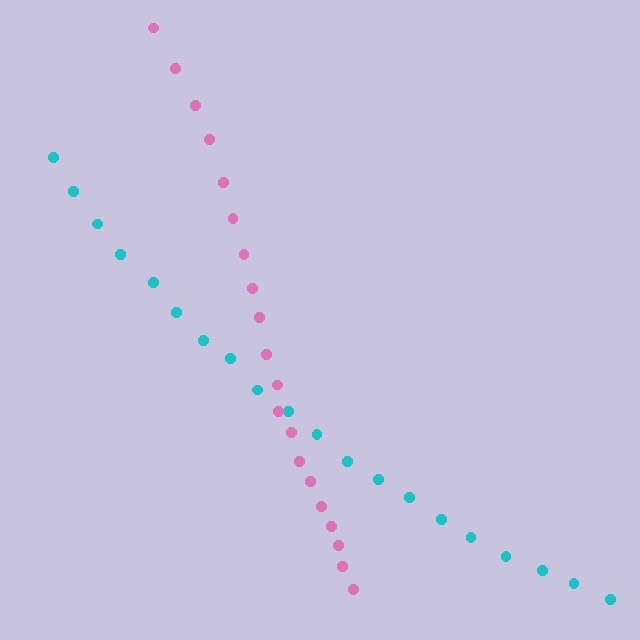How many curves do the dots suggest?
There are 2 distinct paths.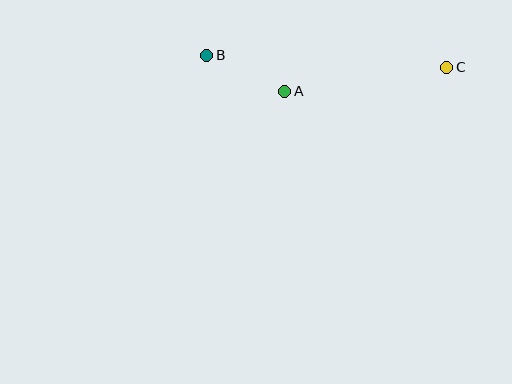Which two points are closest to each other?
Points A and B are closest to each other.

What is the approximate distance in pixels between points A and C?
The distance between A and C is approximately 164 pixels.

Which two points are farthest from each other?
Points B and C are farthest from each other.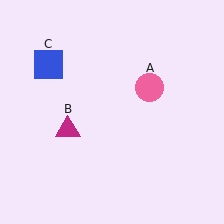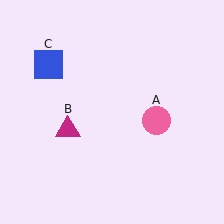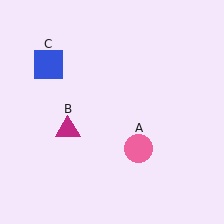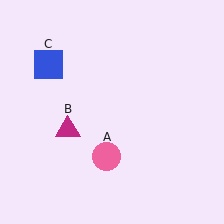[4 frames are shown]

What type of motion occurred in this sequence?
The pink circle (object A) rotated clockwise around the center of the scene.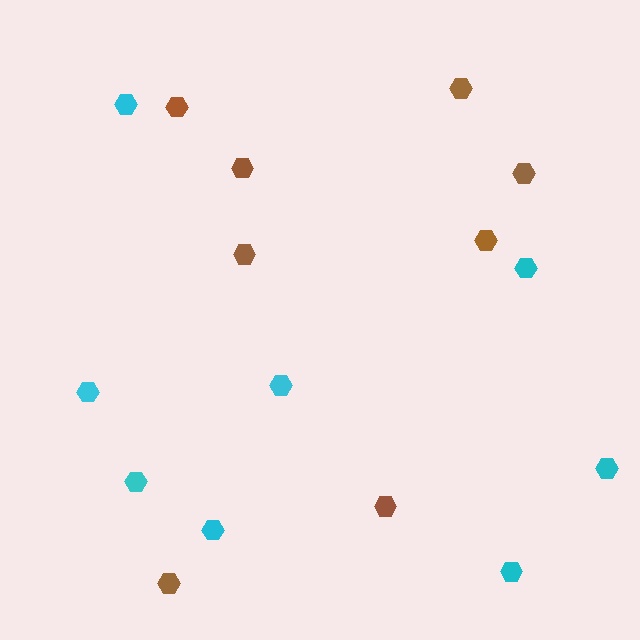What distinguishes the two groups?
There are 2 groups: one group of cyan hexagons (8) and one group of brown hexagons (8).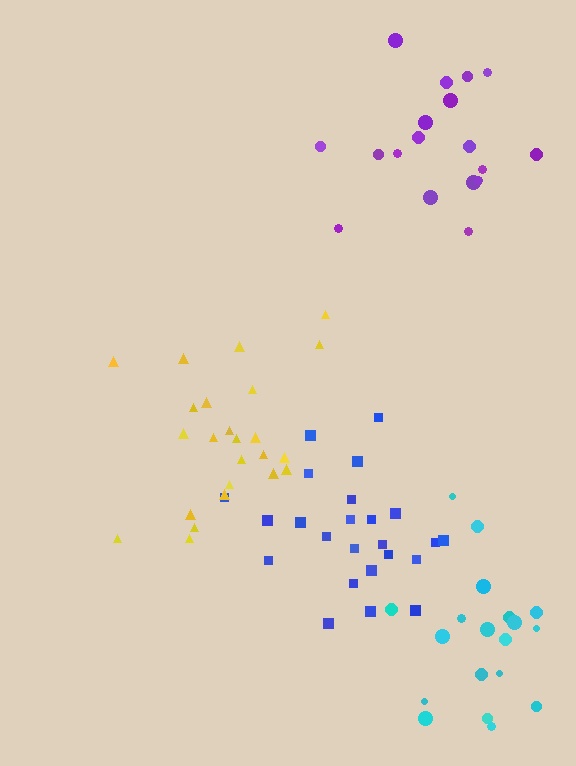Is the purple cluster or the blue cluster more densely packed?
Blue.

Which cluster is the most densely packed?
Yellow.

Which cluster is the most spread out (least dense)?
Purple.